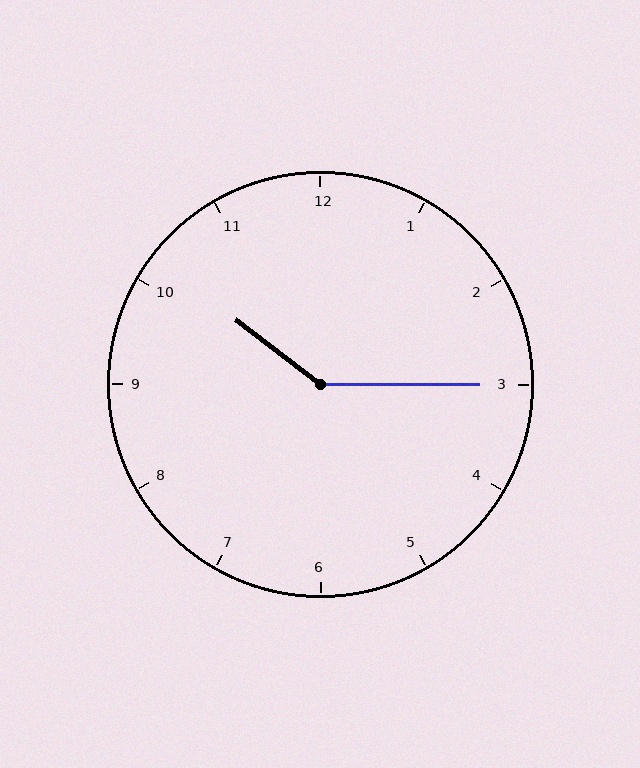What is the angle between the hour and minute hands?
Approximately 142 degrees.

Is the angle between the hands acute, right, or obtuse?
It is obtuse.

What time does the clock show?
10:15.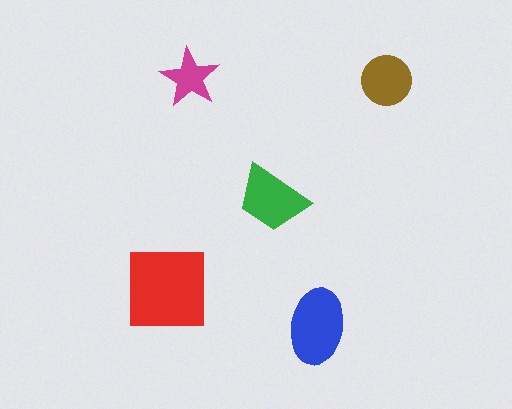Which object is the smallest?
The magenta star.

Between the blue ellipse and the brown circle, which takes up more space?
The blue ellipse.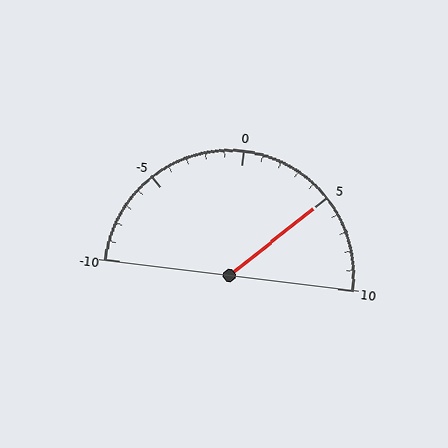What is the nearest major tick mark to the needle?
The nearest major tick mark is 5.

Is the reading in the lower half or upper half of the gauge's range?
The reading is in the upper half of the range (-10 to 10).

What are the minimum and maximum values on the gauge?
The gauge ranges from -10 to 10.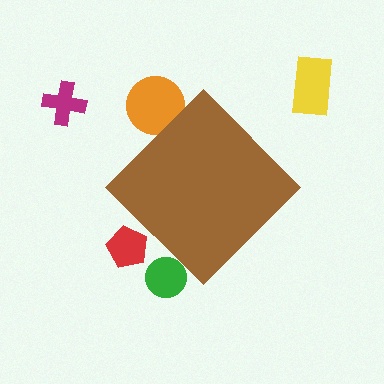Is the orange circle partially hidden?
Yes, the orange circle is partially hidden behind the brown diamond.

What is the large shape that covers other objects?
A brown diamond.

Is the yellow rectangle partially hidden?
No, the yellow rectangle is fully visible.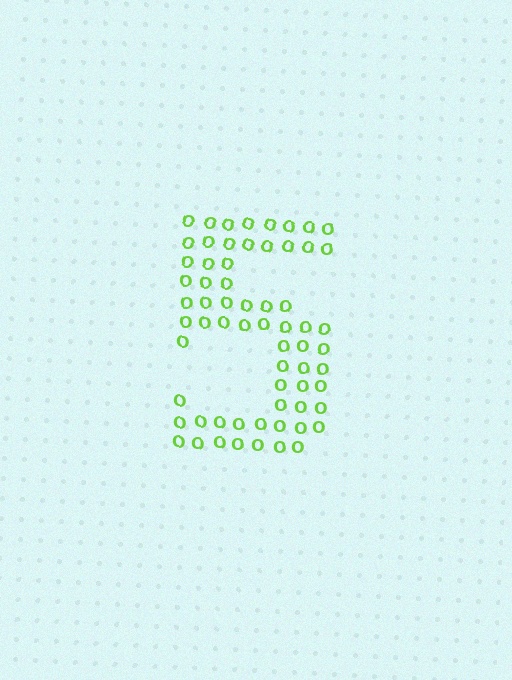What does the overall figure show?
The overall figure shows the digit 5.